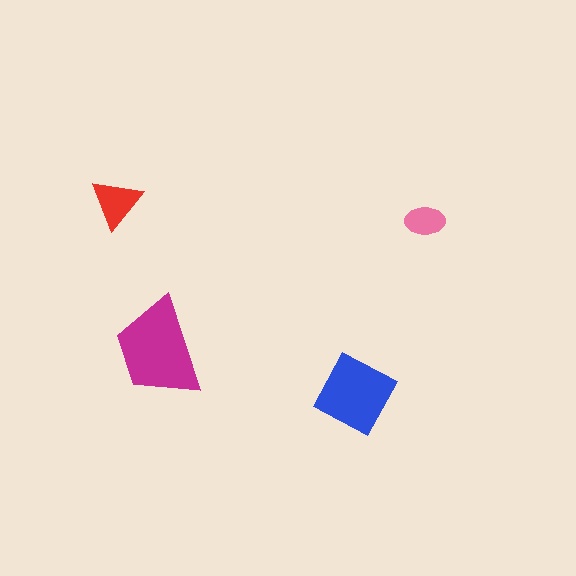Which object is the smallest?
The pink ellipse.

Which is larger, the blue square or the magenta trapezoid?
The magenta trapezoid.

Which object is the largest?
The magenta trapezoid.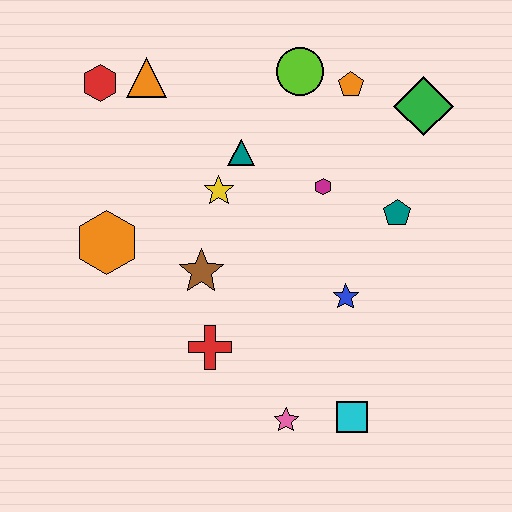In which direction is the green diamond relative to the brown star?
The green diamond is to the right of the brown star.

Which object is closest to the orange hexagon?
The brown star is closest to the orange hexagon.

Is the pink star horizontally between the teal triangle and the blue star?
Yes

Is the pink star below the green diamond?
Yes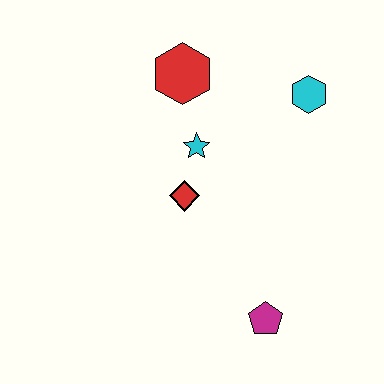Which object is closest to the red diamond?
The cyan star is closest to the red diamond.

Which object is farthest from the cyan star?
The magenta pentagon is farthest from the cyan star.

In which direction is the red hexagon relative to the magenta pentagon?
The red hexagon is above the magenta pentagon.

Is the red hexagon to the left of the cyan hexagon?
Yes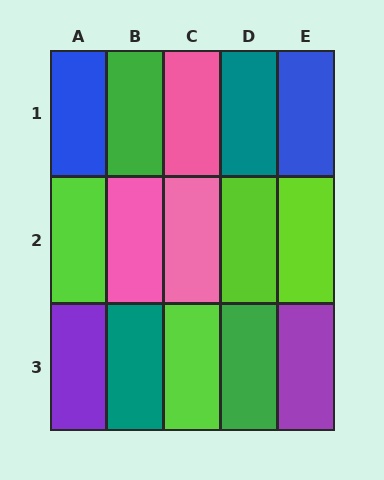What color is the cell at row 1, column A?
Blue.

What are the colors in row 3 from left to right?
Purple, teal, lime, green, purple.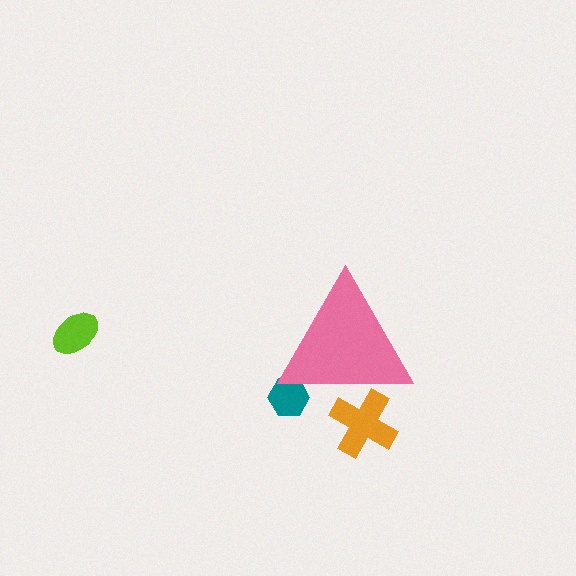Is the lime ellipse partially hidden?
No, the lime ellipse is fully visible.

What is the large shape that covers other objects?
A pink triangle.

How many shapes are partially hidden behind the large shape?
2 shapes are partially hidden.